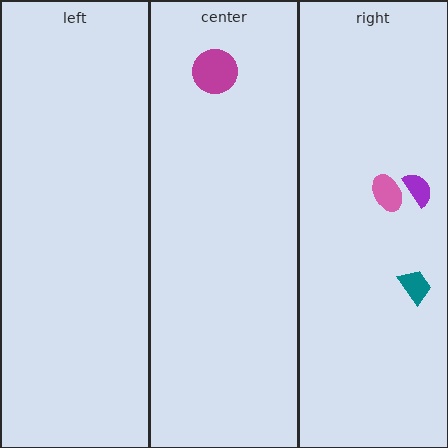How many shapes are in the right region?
3.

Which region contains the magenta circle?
The center region.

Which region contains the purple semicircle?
The right region.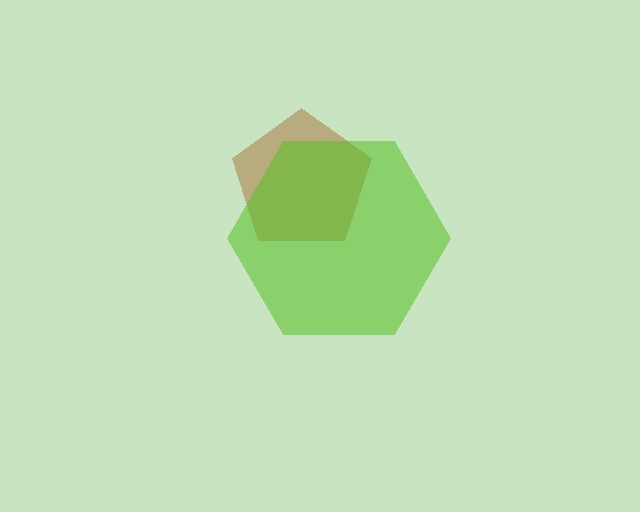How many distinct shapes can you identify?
There are 2 distinct shapes: a brown pentagon, a lime hexagon.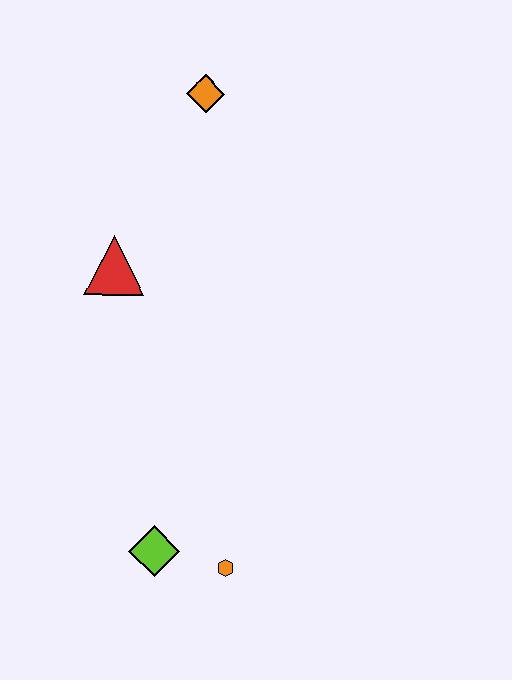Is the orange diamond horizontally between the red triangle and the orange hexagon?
Yes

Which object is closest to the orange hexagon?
The lime diamond is closest to the orange hexagon.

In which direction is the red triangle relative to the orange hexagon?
The red triangle is above the orange hexagon.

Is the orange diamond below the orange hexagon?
No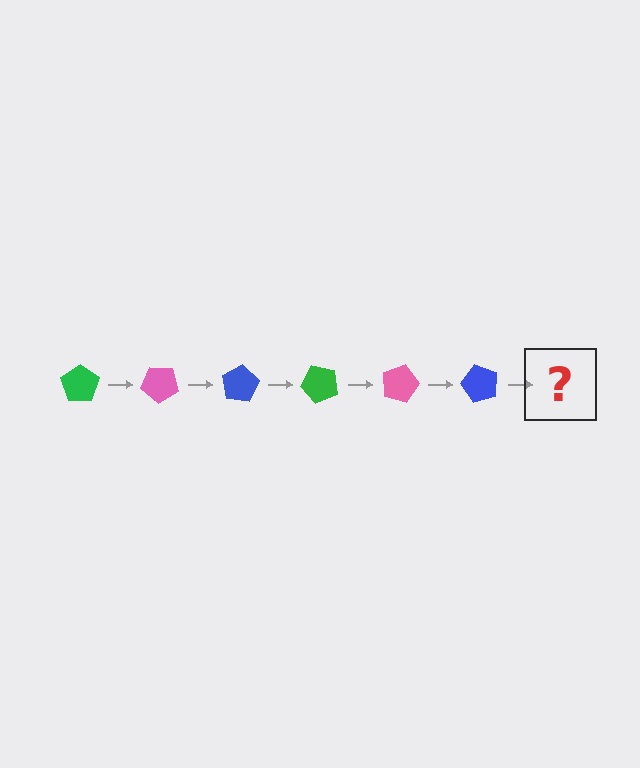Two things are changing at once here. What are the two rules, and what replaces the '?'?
The two rules are that it rotates 40 degrees each step and the color cycles through green, pink, and blue. The '?' should be a green pentagon, rotated 240 degrees from the start.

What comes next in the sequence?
The next element should be a green pentagon, rotated 240 degrees from the start.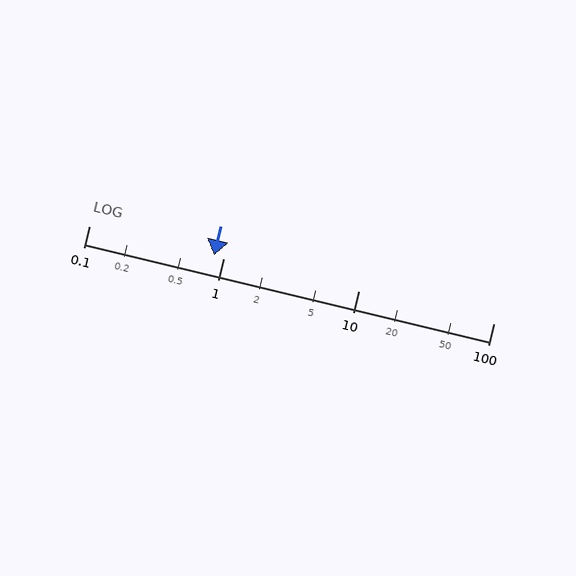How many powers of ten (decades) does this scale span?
The scale spans 3 decades, from 0.1 to 100.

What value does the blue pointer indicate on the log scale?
The pointer indicates approximately 0.85.